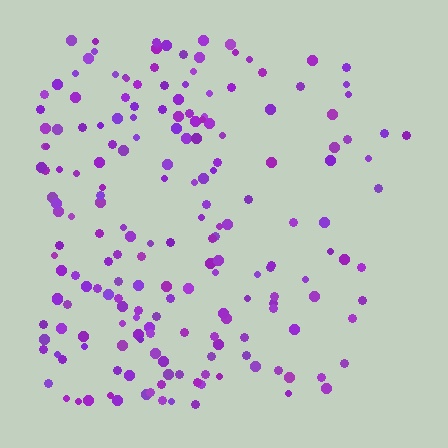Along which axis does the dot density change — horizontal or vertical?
Horizontal.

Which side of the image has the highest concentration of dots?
The left.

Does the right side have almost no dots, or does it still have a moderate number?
Still a moderate number, just noticeably fewer than the left.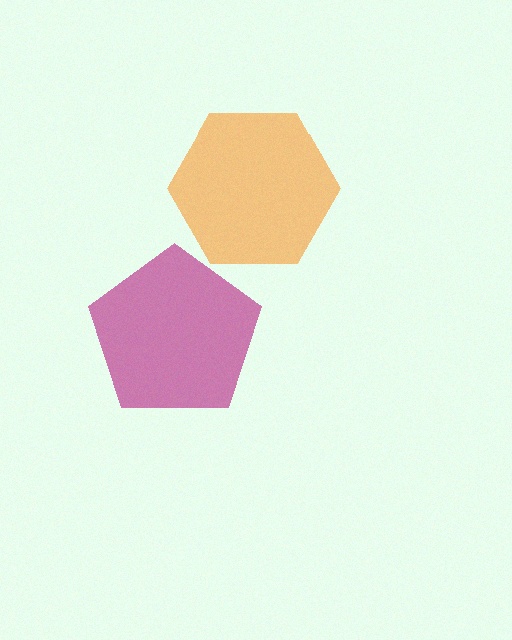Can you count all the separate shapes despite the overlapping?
Yes, there are 2 separate shapes.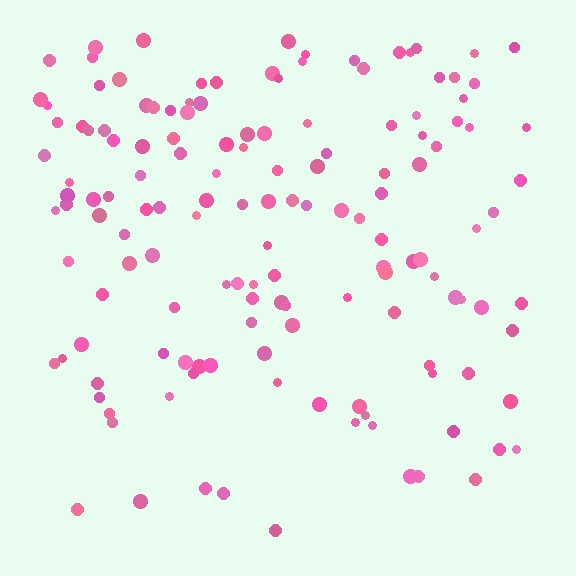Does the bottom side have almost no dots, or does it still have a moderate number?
Still a moderate number, just noticeably fewer than the top.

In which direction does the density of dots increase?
From bottom to top, with the top side densest.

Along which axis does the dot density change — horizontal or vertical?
Vertical.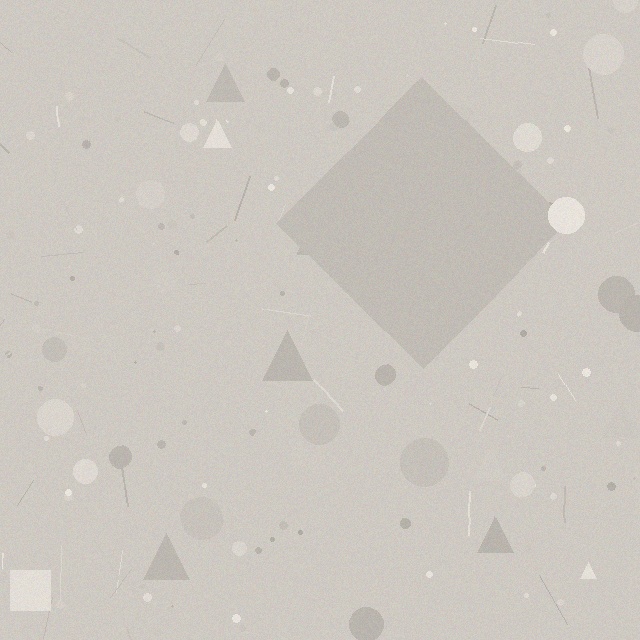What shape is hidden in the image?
A diamond is hidden in the image.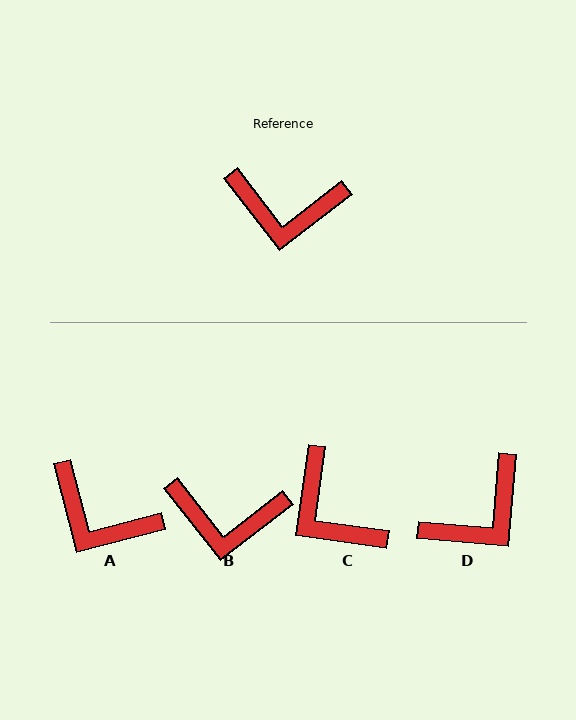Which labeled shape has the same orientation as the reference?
B.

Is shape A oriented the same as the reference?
No, it is off by about 23 degrees.